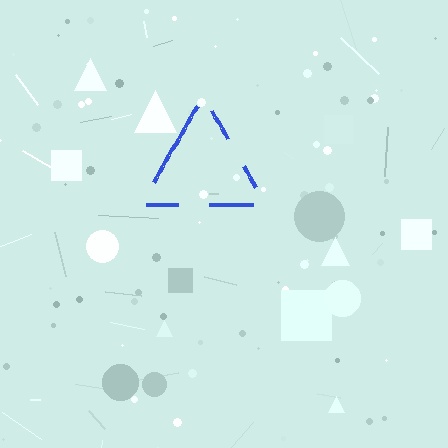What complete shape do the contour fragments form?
The contour fragments form a triangle.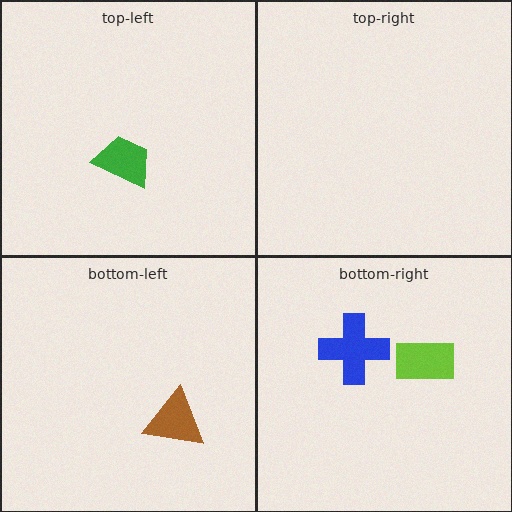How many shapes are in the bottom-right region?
2.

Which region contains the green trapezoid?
The top-left region.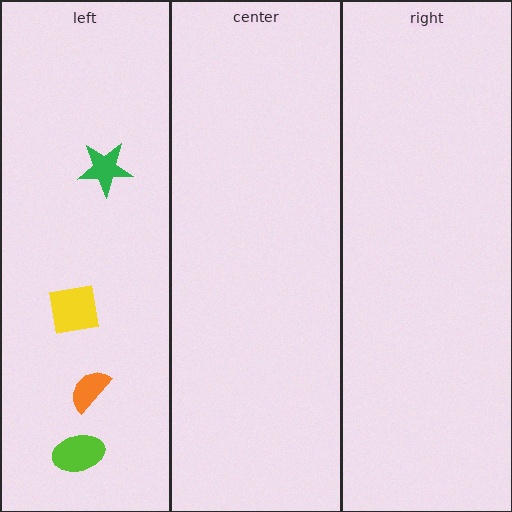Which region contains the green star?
The left region.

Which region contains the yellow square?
The left region.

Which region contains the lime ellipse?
The left region.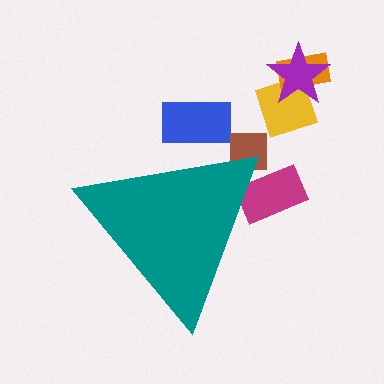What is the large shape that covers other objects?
A teal triangle.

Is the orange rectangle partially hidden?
No, the orange rectangle is fully visible.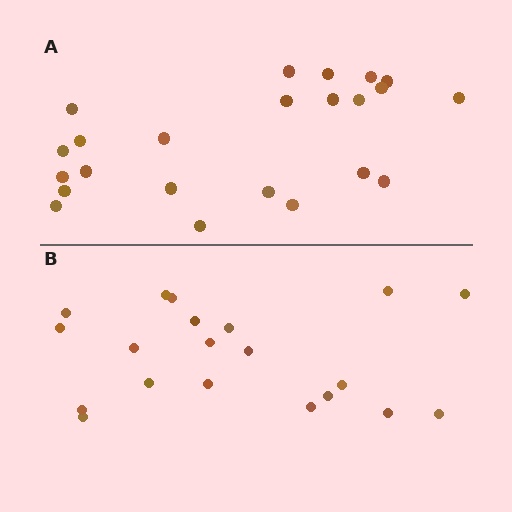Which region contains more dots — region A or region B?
Region A (the top region) has more dots.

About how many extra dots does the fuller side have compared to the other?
Region A has just a few more — roughly 2 or 3 more dots than region B.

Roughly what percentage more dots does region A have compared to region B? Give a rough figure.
About 15% more.